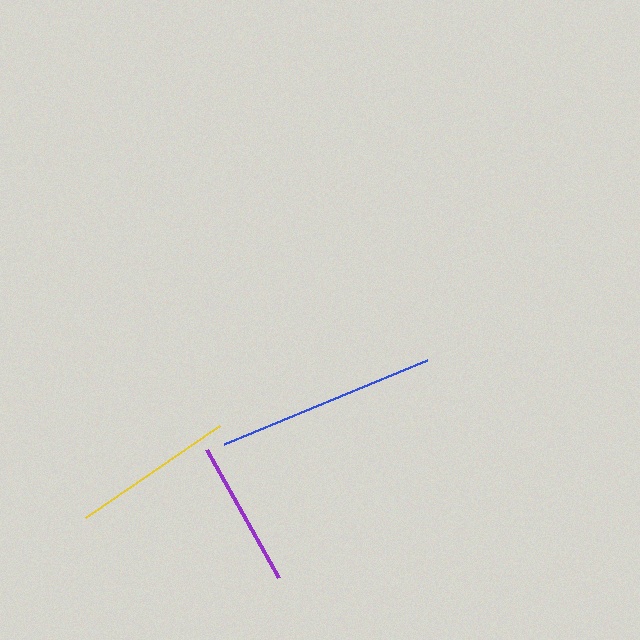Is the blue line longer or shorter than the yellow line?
The blue line is longer than the yellow line.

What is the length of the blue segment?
The blue segment is approximately 220 pixels long.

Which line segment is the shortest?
The purple line is the shortest at approximately 147 pixels.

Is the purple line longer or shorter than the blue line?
The blue line is longer than the purple line.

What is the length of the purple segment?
The purple segment is approximately 147 pixels long.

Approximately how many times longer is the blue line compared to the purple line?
The blue line is approximately 1.5 times the length of the purple line.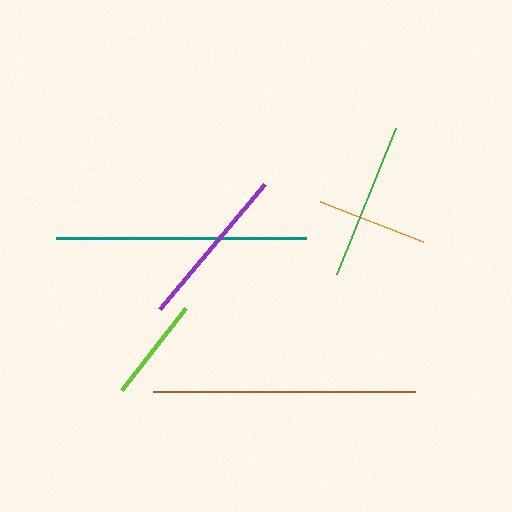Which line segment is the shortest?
The lime line is the shortest at approximately 104 pixels.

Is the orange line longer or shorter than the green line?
The green line is longer than the orange line.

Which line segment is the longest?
The brown line is the longest at approximately 262 pixels.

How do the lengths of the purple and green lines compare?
The purple and green lines are approximately the same length.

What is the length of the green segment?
The green segment is approximately 157 pixels long.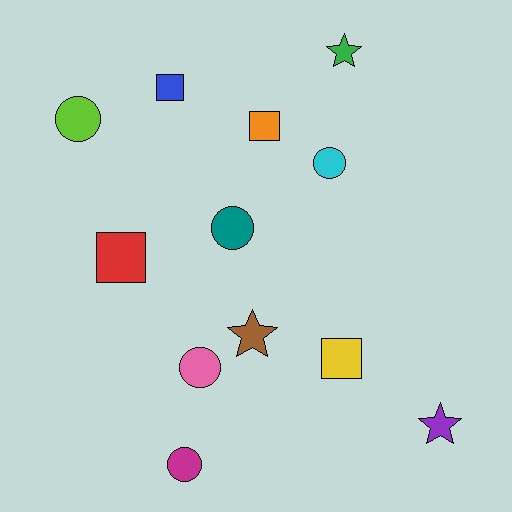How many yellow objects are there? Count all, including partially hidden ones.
There is 1 yellow object.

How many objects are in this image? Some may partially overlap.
There are 12 objects.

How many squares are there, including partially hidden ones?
There are 4 squares.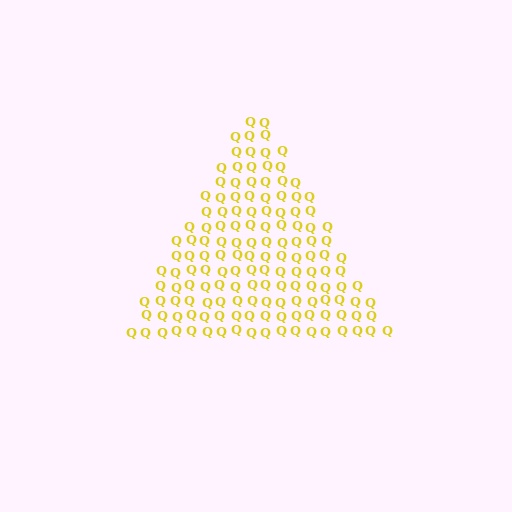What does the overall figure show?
The overall figure shows a triangle.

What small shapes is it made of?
It is made of small letter Q's.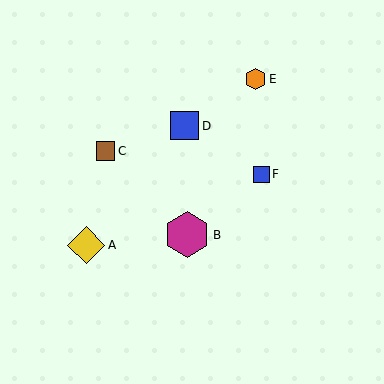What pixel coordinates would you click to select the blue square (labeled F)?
Click at (262, 174) to select the blue square F.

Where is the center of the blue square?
The center of the blue square is at (262, 174).